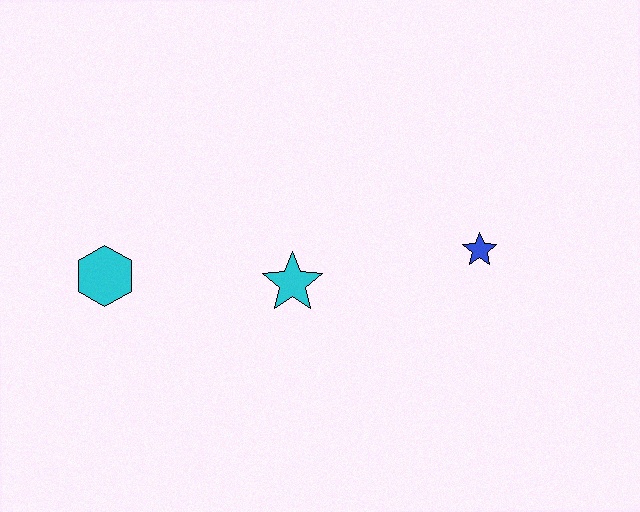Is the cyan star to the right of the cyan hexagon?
Yes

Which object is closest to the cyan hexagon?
The cyan star is closest to the cyan hexagon.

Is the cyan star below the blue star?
Yes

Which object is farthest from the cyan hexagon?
The blue star is farthest from the cyan hexagon.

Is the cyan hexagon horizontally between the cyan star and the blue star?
No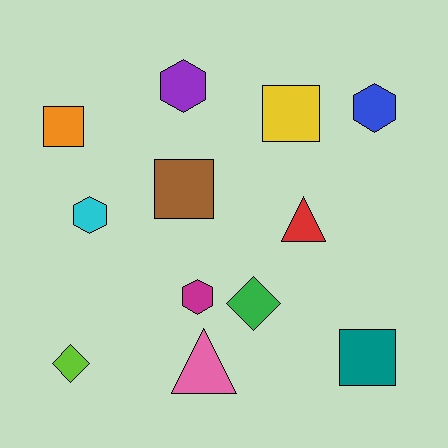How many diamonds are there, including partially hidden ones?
There are 2 diamonds.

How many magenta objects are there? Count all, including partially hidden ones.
There is 1 magenta object.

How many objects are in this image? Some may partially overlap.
There are 12 objects.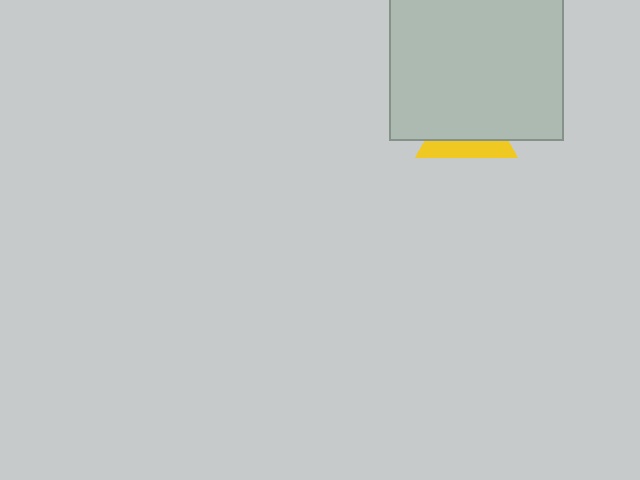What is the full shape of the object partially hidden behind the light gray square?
The partially hidden object is a yellow triangle.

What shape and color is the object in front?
The object in front is a light gray square.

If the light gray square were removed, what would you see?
You would see the complete yellow triangle.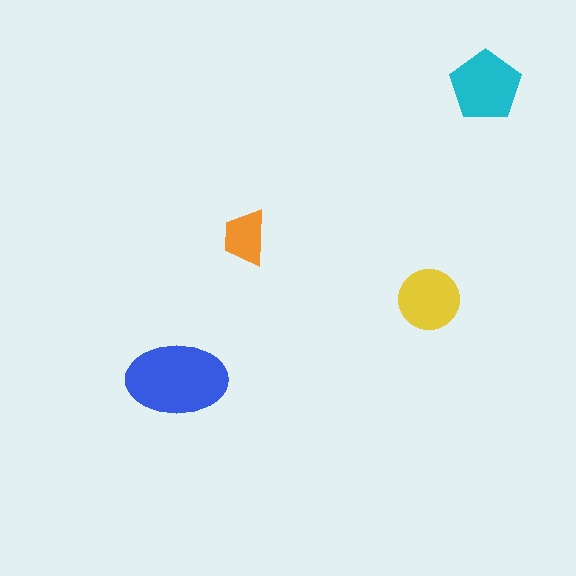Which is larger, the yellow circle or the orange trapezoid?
The yellow circle.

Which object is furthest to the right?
The cyan pentagon is rightmost.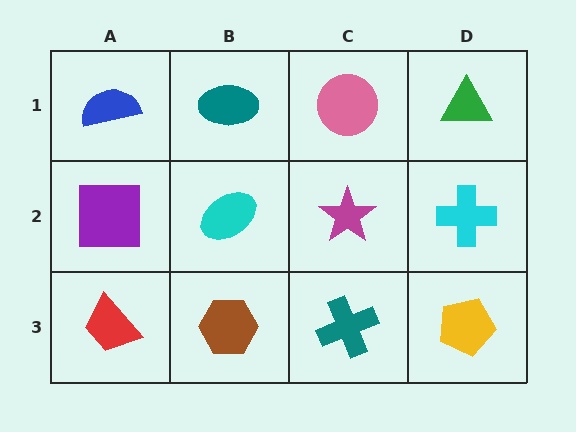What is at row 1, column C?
A pink circle.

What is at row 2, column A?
A purple square.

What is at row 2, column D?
A cyan cross.